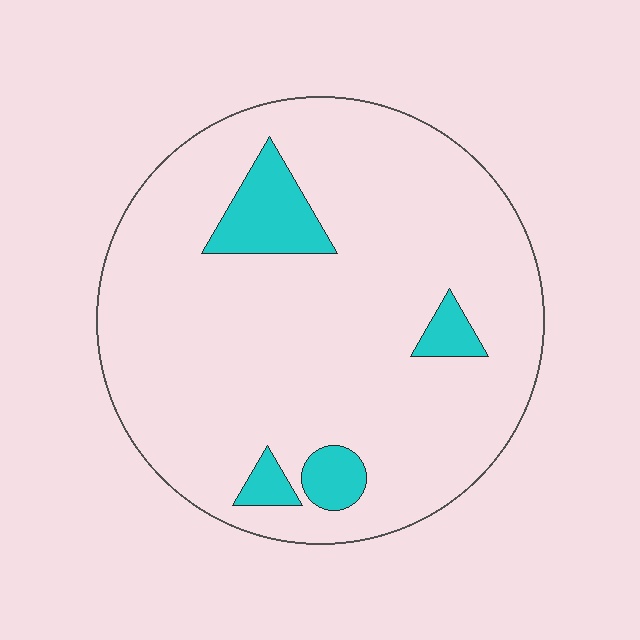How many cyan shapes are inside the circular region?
4.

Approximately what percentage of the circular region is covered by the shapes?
Approximately 10%.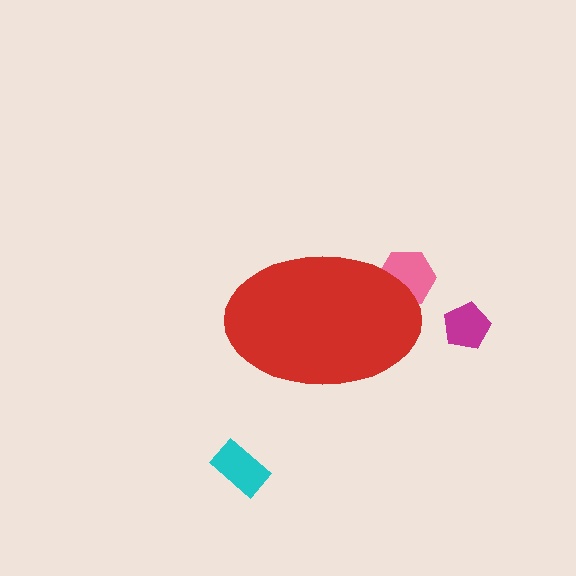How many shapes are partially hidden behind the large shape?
1 shape is partially hidden.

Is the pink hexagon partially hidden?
Yes, the pink hexagon is partially hidden behind the red ellipse.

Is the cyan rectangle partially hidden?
No, the cyan rectangle is fully visible.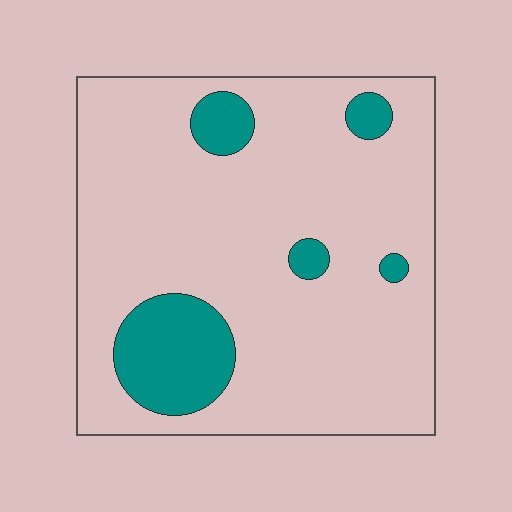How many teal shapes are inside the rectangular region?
5.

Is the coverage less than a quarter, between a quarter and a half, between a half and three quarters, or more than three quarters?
Less than a quarter.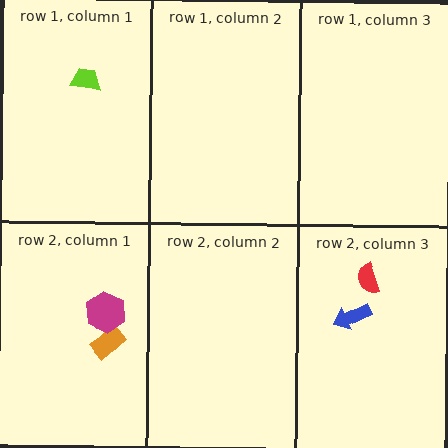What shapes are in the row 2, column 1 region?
The orange rectangle, the magenta hexagon.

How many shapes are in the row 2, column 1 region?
2.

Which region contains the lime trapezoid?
The row 1, column 1 region.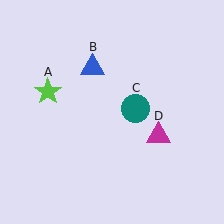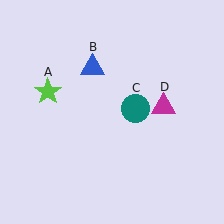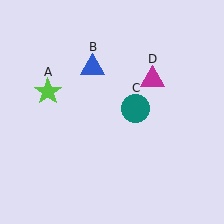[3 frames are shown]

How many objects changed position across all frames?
1 object changed position: magenta triangle (object D).